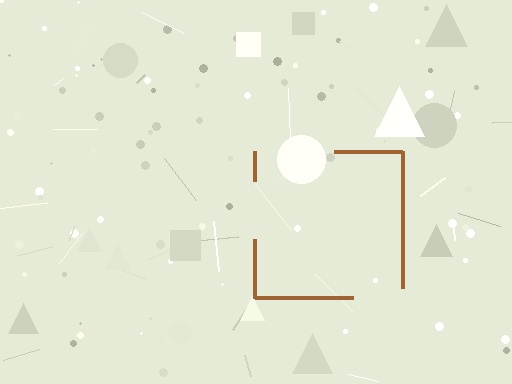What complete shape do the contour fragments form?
The contour fragments form a square.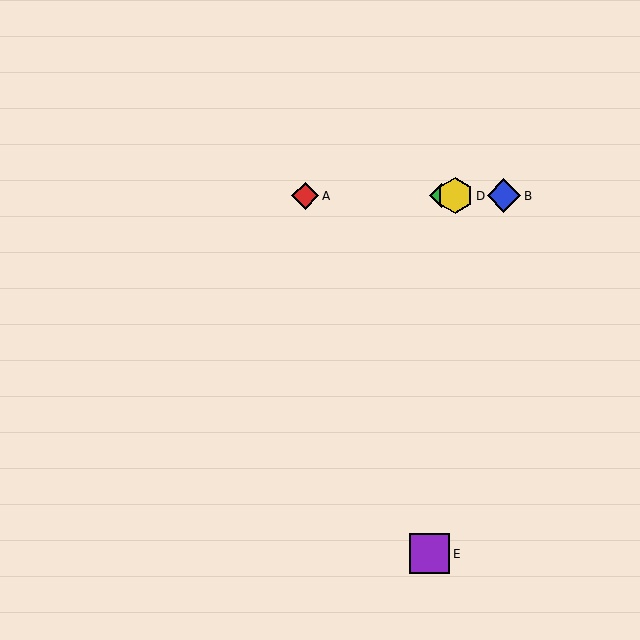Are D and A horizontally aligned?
Yes, both are at y≈196.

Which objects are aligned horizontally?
Objects A, B, C, D are aligned horizontally.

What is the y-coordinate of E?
Object E is at y≈554.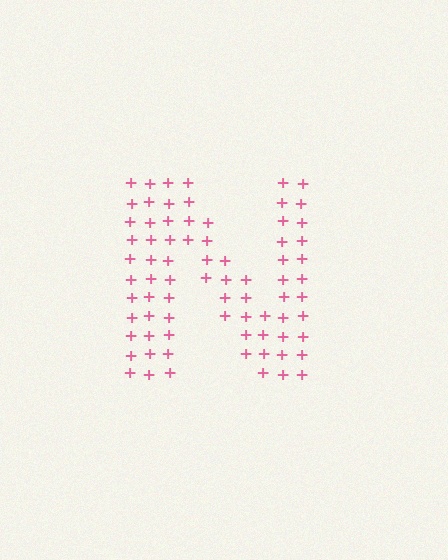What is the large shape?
The large shape is the letter N.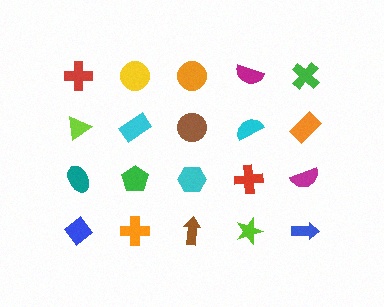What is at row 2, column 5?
An orange rectangle.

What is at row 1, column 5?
A green cross.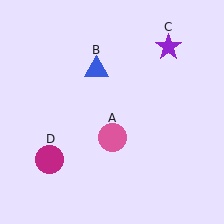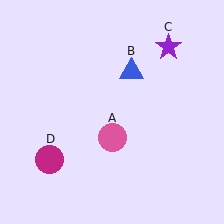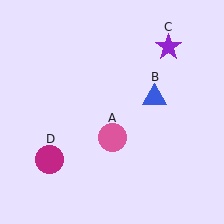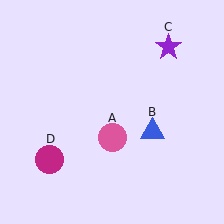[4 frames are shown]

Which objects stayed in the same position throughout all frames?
Pink circle (object A) and purple star (object C) and magenta circle (object D) remained stationary.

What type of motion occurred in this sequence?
The blue triangle (object B) rotated clockwise around the center of the scene.